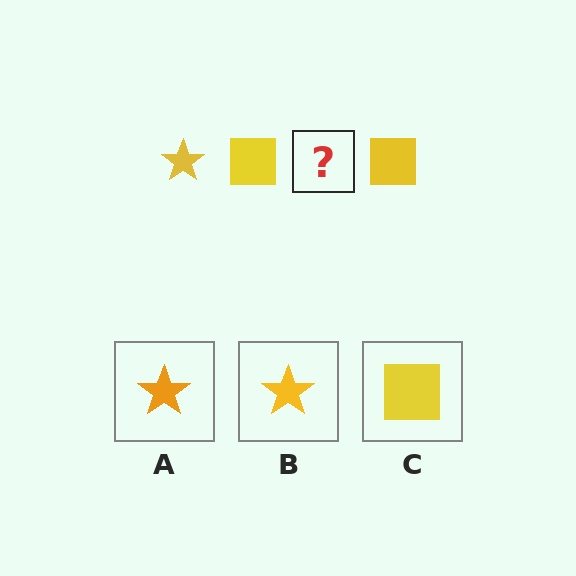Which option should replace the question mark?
Option B.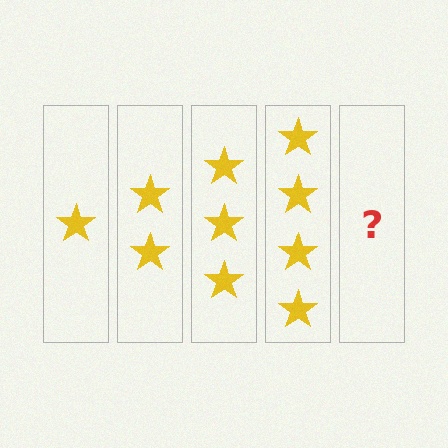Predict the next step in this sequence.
The next step is 5 stars.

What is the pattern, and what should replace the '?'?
The pattern is that each step adds one more star. The '?' should be 5 stars.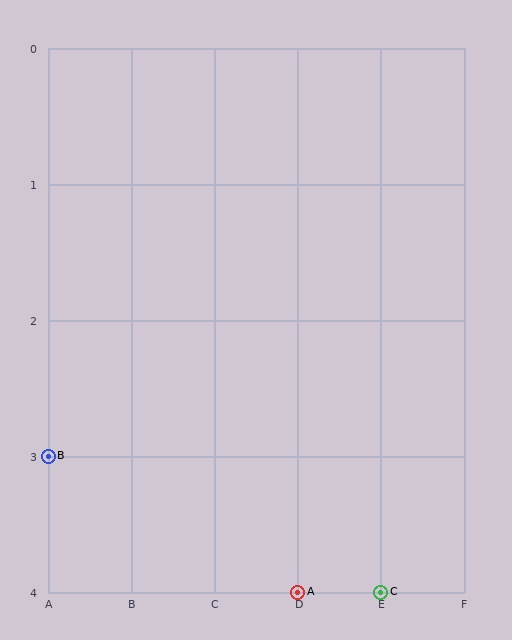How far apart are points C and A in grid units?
Points C and A are 1 column apart.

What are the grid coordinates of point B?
Point B is at grid coordinates (A, 3).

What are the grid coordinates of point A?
Point A is at grid coordinates (D, 4).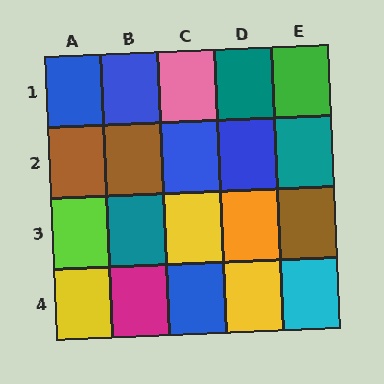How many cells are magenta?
1 cell is magenta.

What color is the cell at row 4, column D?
Yellow.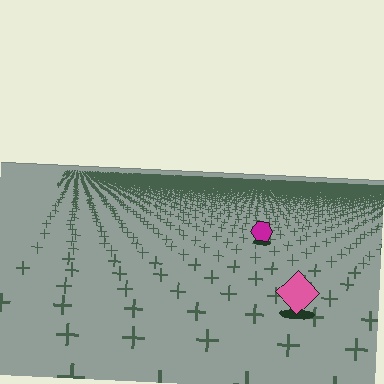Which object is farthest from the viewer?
The magenta hexagon is farthest from the viewer. It appears smaller and the ground texture around it is denser.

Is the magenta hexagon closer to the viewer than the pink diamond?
No. The pink diamond is closer — you can tell from the texture gradient: the ground texture is coarser near it.